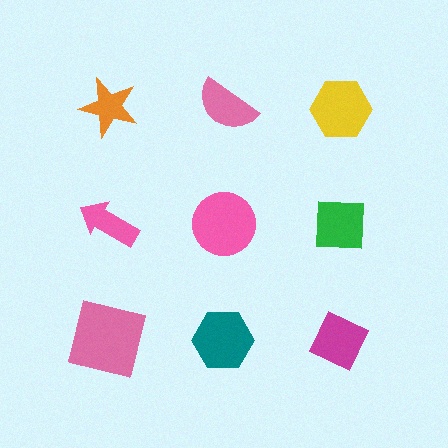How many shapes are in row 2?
3 shapes.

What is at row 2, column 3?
A green square.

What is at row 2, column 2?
A pink circle.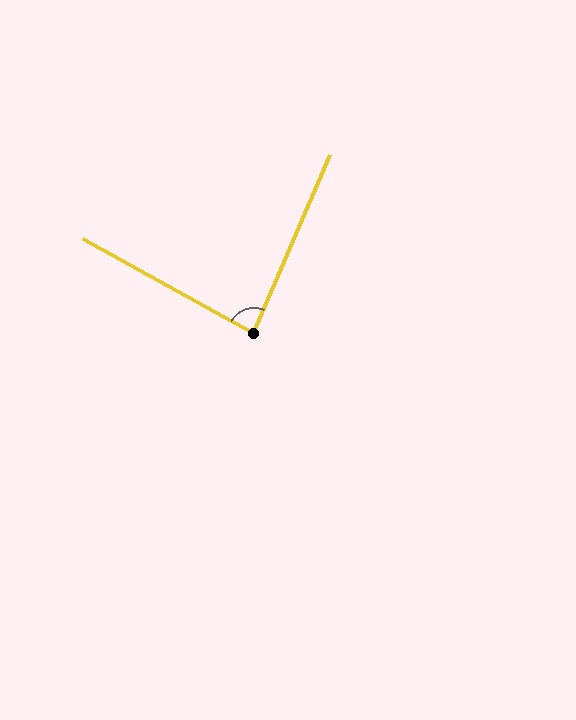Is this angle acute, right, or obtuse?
It is acute.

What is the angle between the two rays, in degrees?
Approximately 84 degrees.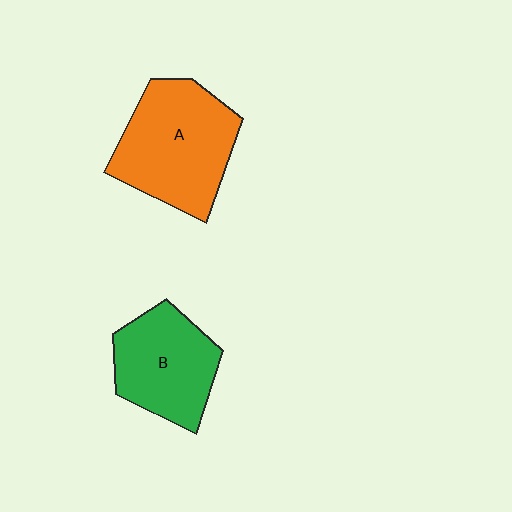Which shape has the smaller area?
Shape B (green).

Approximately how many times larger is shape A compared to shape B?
Approximately 1.3 times.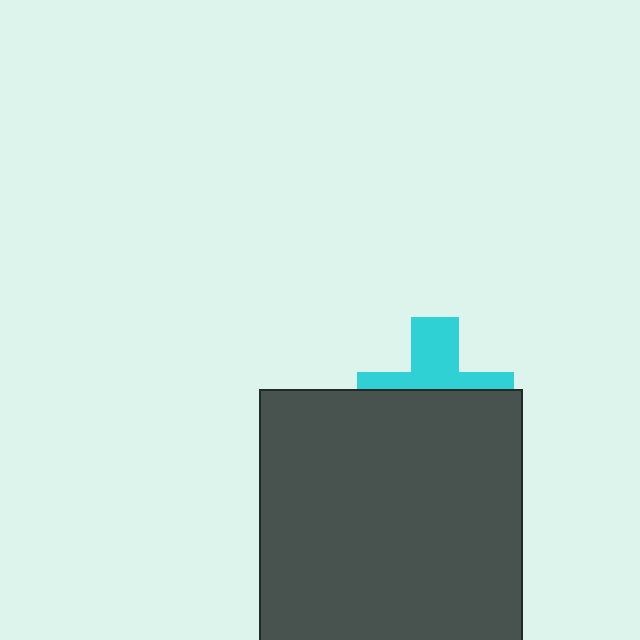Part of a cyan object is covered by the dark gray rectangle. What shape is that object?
It is a cross.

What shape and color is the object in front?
The object in front is a dark gray rectangle.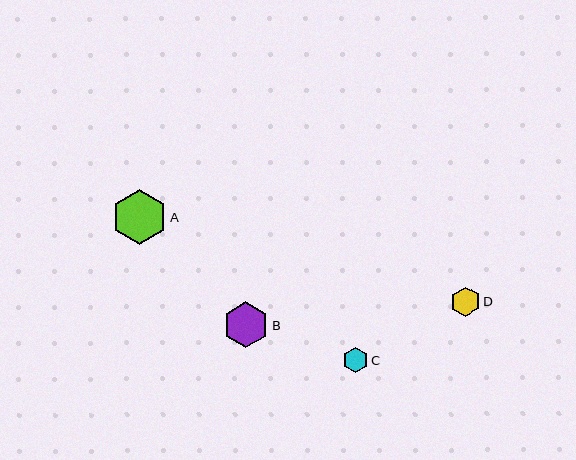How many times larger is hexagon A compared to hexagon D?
Hexagon A is approximately 1.9 times the size of hexagon D.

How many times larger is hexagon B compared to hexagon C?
Hexagon B is approximately 1.8 times the size of hexagon C.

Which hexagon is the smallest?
Hexagon C is the smallest with a size of approximately 25 pixels.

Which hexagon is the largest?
Hexagon A is the largest with a size of approximately 55 pixels.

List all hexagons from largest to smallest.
From largest to smallest: A, B, D, C.